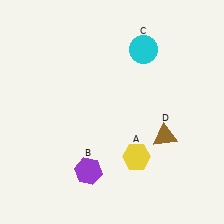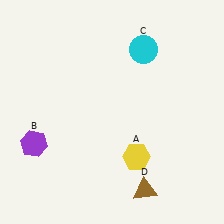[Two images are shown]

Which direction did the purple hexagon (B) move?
The purple hexagon (B) moved left.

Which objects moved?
The objects that moved are: the purple hexagon (B), the brown triangle (D).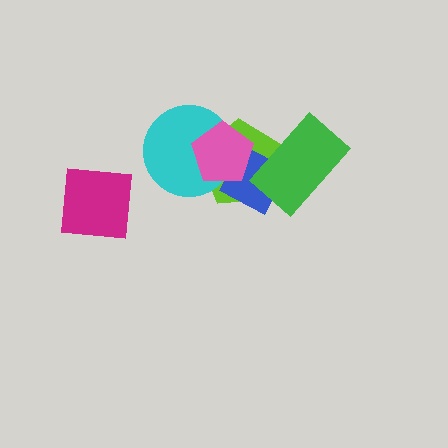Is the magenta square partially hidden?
No, no other shape covers it.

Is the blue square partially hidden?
Yes, it is partially covered by another shape.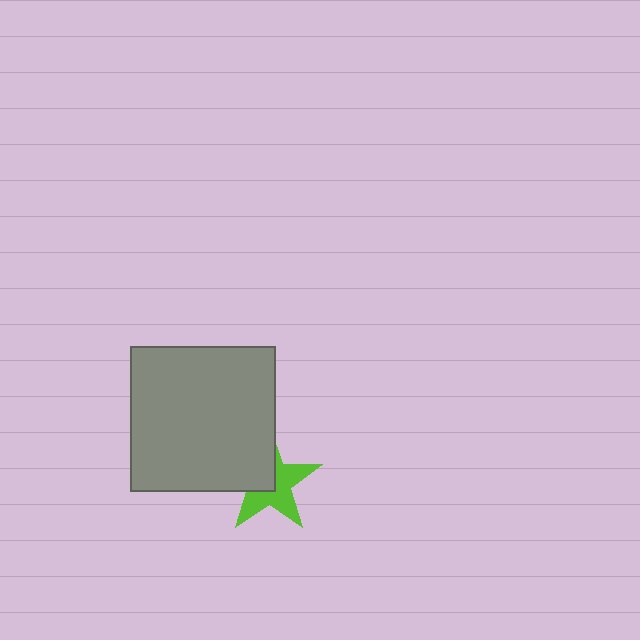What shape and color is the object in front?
The object in front is a gray square.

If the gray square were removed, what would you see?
You would see the complete lime star.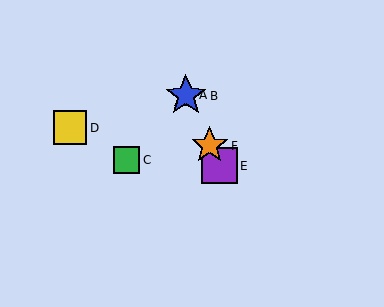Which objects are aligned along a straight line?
Objects A, B, E, F are aligned along a straight line.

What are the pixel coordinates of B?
Object B is at (186, 96).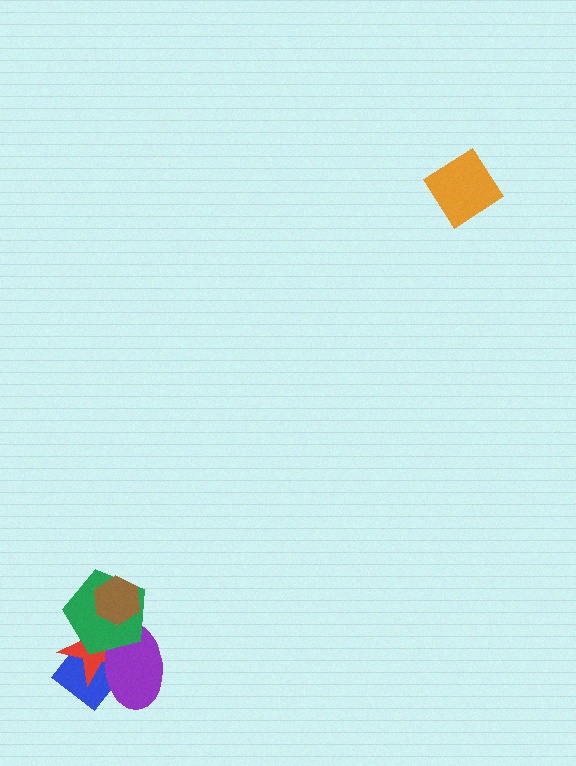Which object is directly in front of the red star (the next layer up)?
The purple ellipse is directly in front of the red star.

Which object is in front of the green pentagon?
The brown hexagon is in front of the green pentagon.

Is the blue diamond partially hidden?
Yes, it is partially covered by another shape.